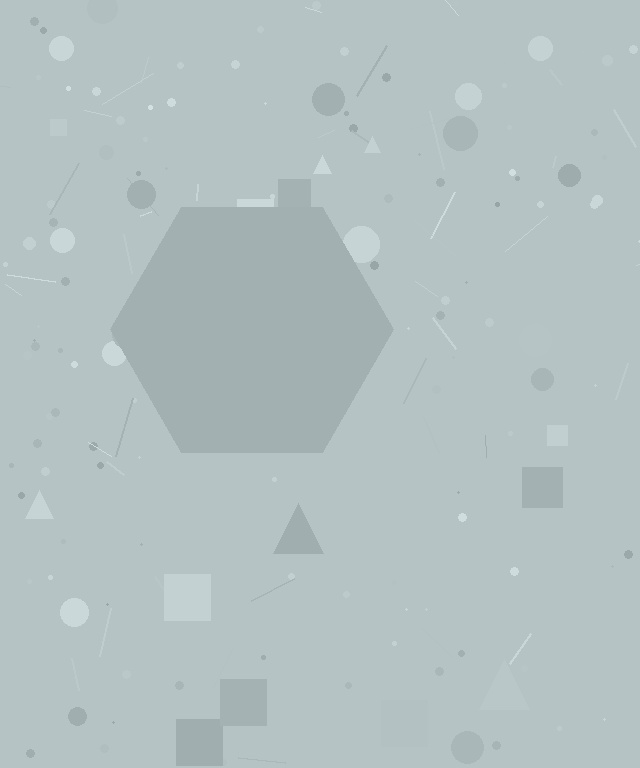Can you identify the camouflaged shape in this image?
The camouflaged shape is a hexagon.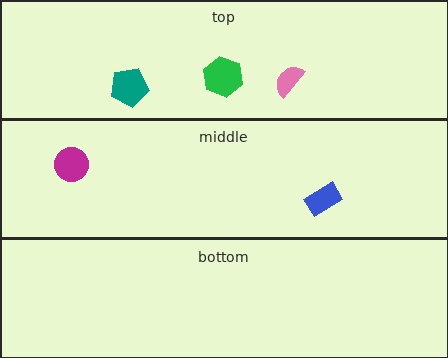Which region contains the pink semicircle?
The top region.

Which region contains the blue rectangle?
The middle region.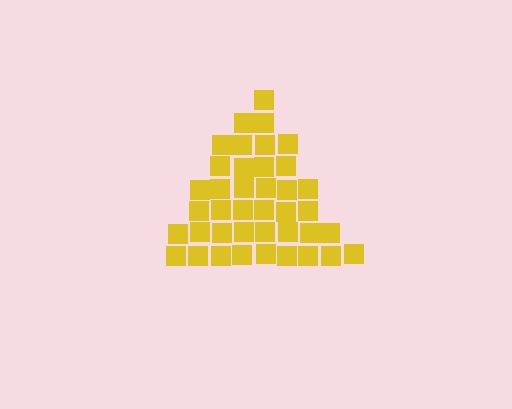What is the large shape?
The large shape is a triangle.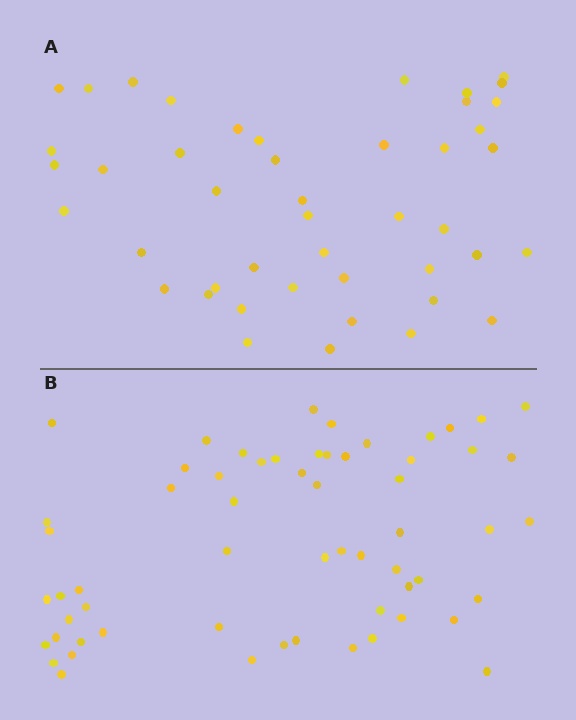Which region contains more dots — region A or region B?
Region B (the bottom region) has more dots.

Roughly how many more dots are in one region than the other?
Region B has approximately 15 more dots than region A.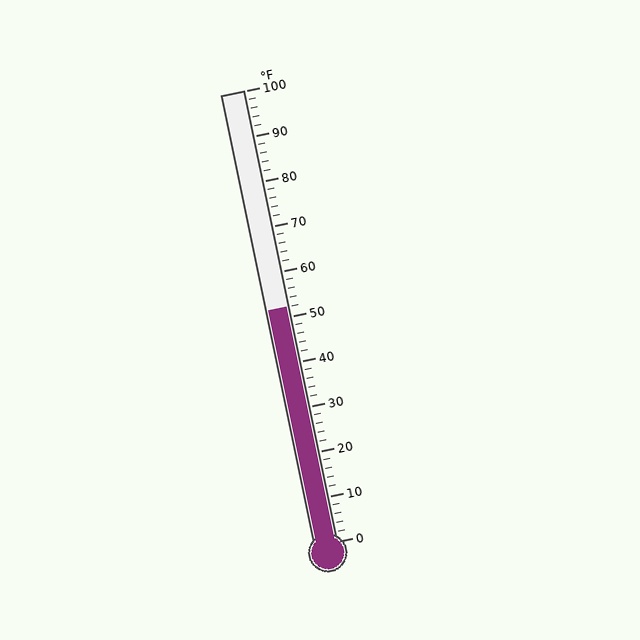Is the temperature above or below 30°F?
The temperature is above 30°F.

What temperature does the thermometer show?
The thermometer shows approximately 52°F.